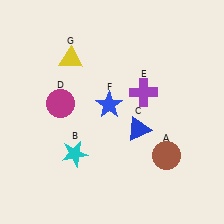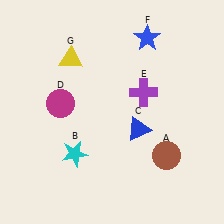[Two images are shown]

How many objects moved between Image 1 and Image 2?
1 object moved between the two images.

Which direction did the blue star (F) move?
The blue star (F) moved up.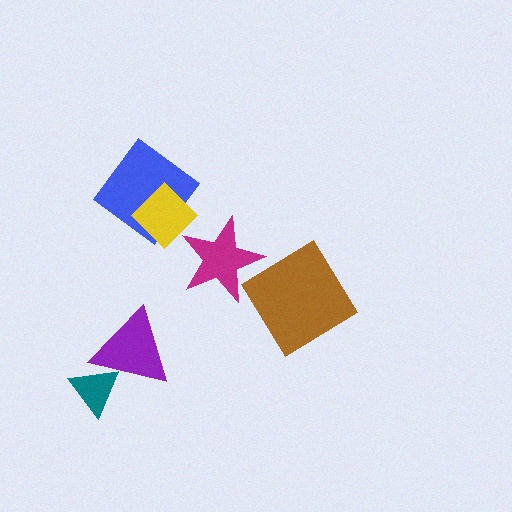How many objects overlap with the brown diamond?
0 objects overlap with the brown diamond.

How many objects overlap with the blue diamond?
1 object overlaps with the blue diamond.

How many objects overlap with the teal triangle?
1 object overlaps with the teal triangle.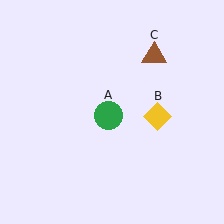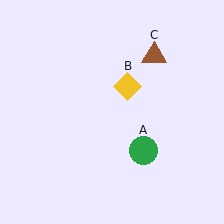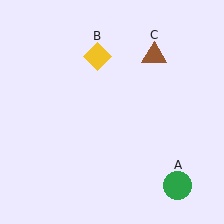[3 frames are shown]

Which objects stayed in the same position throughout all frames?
Brown triangle (object C) remained stationary.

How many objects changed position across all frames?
2 objects changed position: green circle (object A), yellow diamond (object B).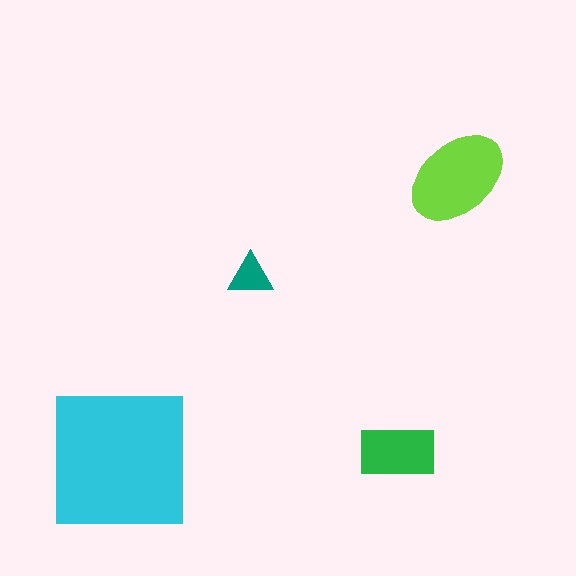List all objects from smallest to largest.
The teal triangle, the green rectangle, the lime ellipse, the cyan square.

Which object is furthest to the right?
The lime ellipse is rightmost.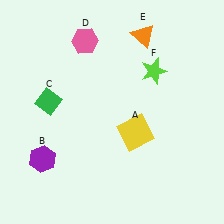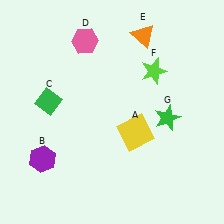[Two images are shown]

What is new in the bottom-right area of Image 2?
A green star (G) was added in the bottom-right area of Image 2.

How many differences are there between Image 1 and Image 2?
There is 1 difference between the two images.